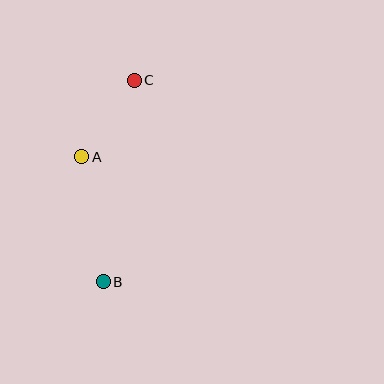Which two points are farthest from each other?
Points B and C are farthest from each other.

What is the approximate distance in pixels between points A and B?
The distance between A and B is approximately 127 pixels.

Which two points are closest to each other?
Points A and C are closest to each other.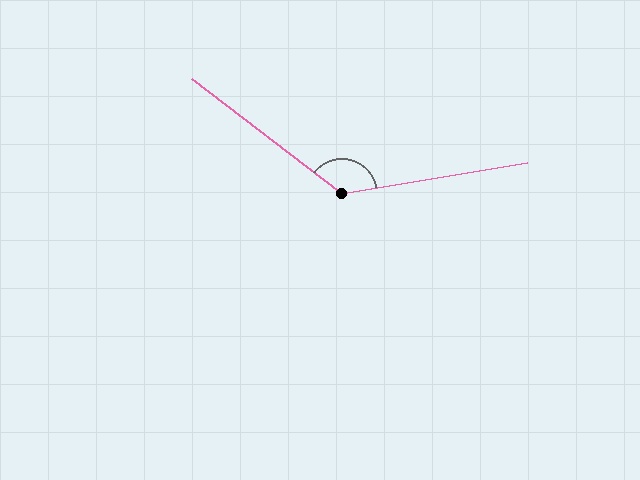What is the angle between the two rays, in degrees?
Approximately 133 degrees.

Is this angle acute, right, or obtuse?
It is obtuse.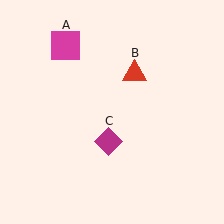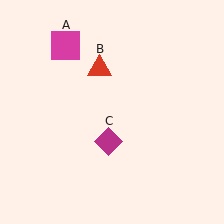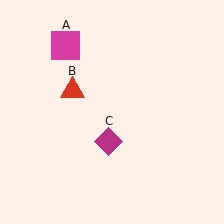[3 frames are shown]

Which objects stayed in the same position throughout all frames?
Magenta square (object A) and magenta diamond (object C) remained stationary.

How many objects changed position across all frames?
1 object changed position: red triangle (object B).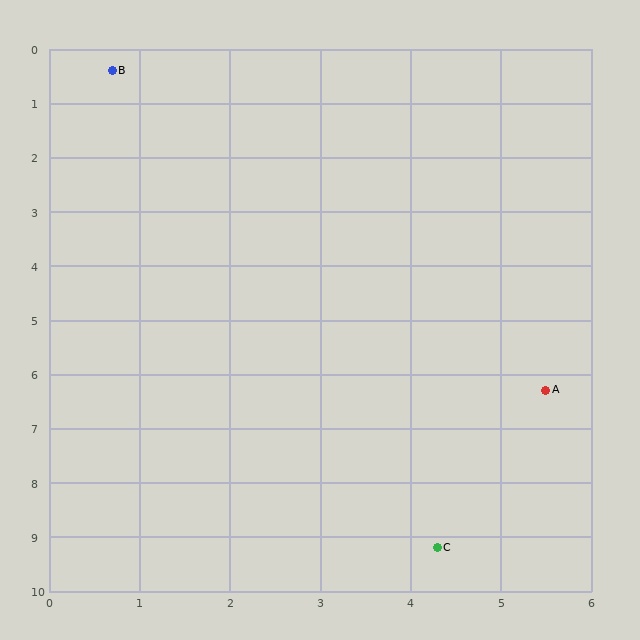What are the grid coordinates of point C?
Point C is at approximately (4.3, 9.2).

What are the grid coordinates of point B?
Point B is at approximately (0.7, 0.4).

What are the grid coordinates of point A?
Point A is at approximately (5.5, 6.3).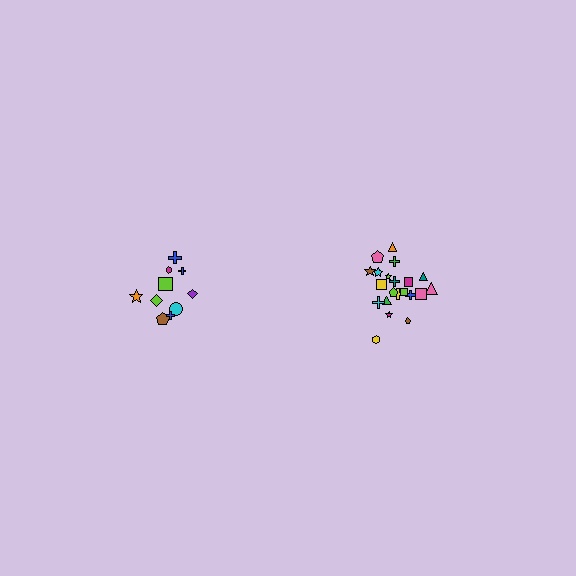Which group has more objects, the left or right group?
The right group.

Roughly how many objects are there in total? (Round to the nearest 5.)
Roughly 30 objects in total.